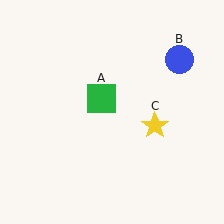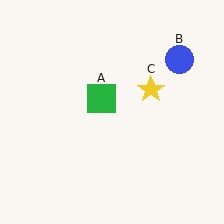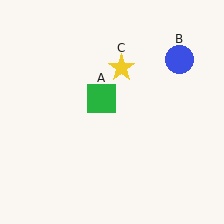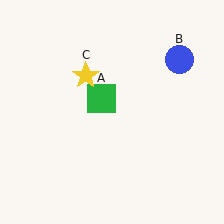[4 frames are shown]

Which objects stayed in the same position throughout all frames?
Green square (object A) and blue circle (object B) remained stationary.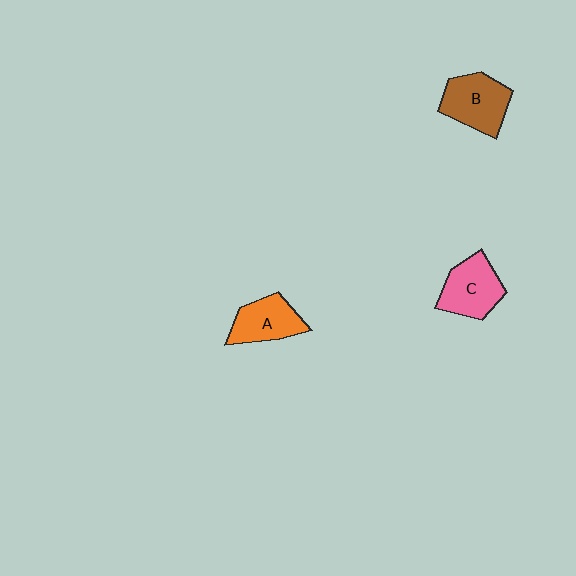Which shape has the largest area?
Shape B (brown).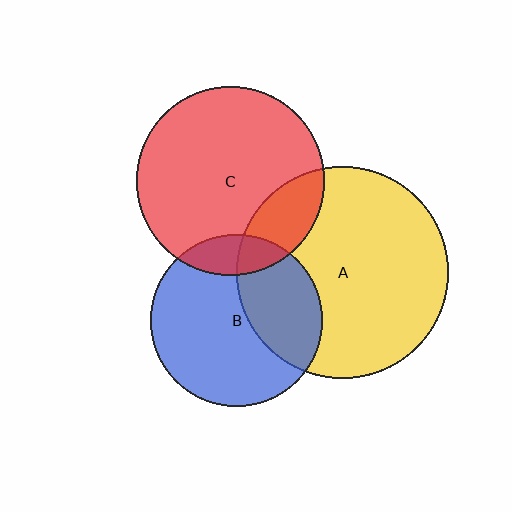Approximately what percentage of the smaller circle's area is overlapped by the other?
Approximately 15%.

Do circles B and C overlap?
Yes.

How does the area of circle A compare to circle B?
Approximately 1.5 times.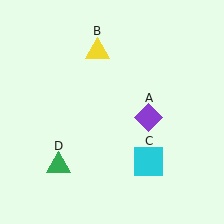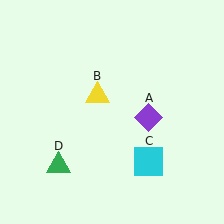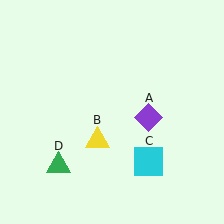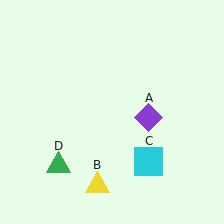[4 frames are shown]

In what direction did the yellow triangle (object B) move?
The yellow triangle (object B) moved down.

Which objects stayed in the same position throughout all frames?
Purple diamond (object A) and cyan square (object C) and green triangle (object D) remained stationary.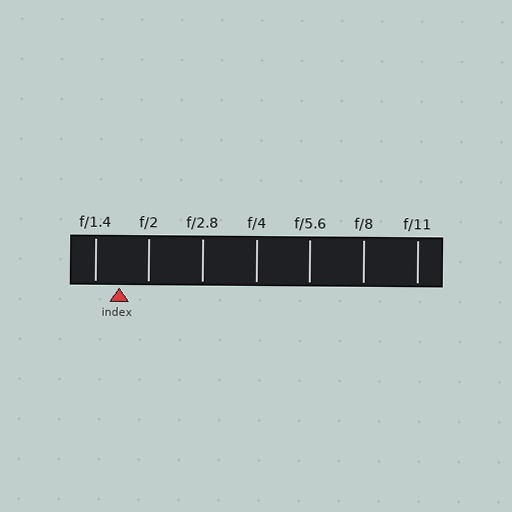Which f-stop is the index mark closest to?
The index mark is closest to f/1.4.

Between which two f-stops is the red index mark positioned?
The index mark is between f/1.4 and f/2.